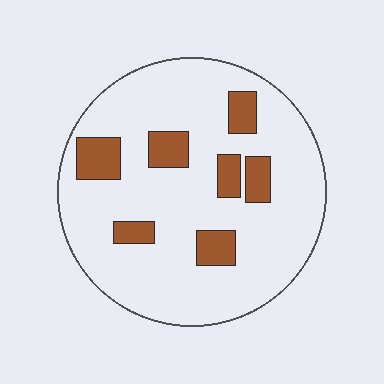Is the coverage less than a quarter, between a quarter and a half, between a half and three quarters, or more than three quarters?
Less than a quarter.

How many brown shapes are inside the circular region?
7.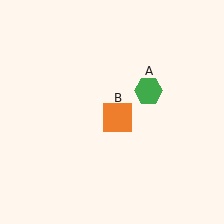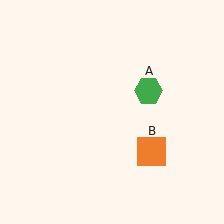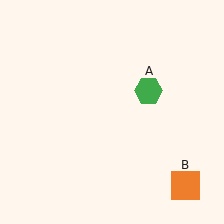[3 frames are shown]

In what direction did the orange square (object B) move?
The orange square (object B) moved down and to the right.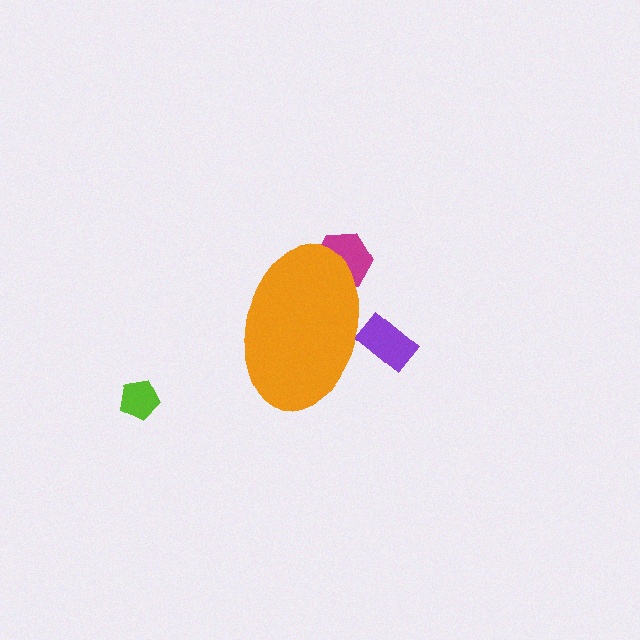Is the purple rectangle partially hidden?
Yes, the purple rectangle is partially hidden behind the orange ellipse.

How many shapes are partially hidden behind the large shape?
2 shapes are partially hidden.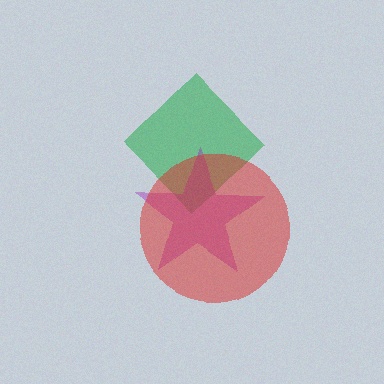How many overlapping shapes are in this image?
There are 3 overlapping shapes in the image.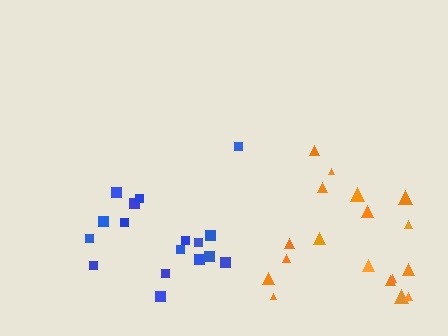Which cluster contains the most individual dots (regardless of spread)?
Orange (18).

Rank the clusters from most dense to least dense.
blue, orange.